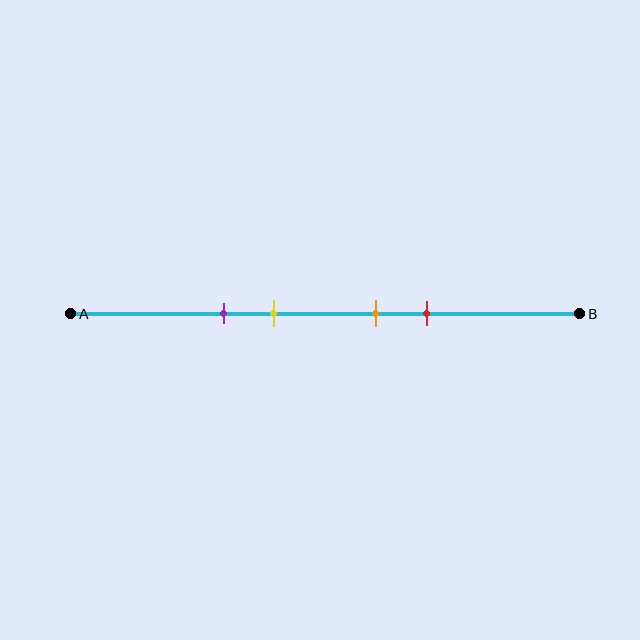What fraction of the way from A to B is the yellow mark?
The yellow mark is approximately 40% (0.4) of the way from A to B.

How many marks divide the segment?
There are 4 marks dividing the segment.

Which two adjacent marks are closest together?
The orange and red marks are the closest adjacent pair.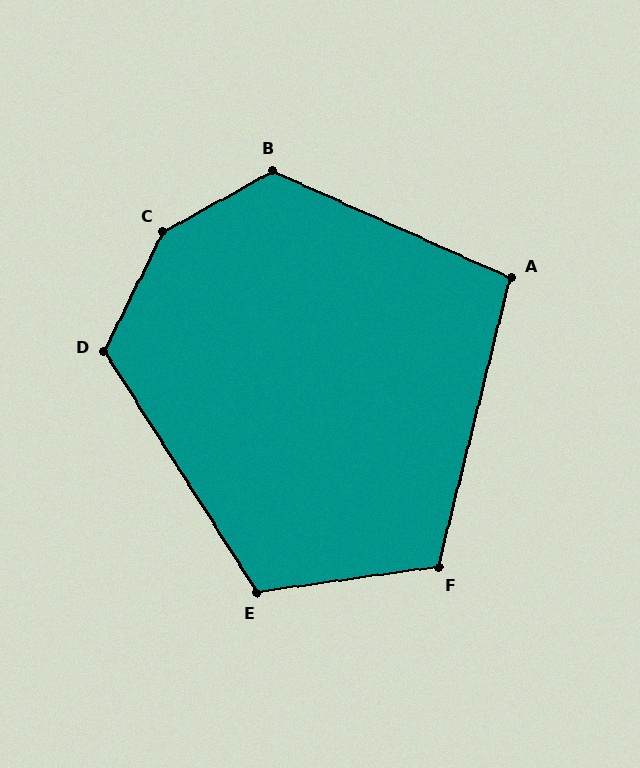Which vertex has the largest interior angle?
C, at approximately 146 degrees.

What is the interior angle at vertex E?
Approximately 114 degrees (obtuse).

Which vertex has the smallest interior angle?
A, at approximately 100 degrees.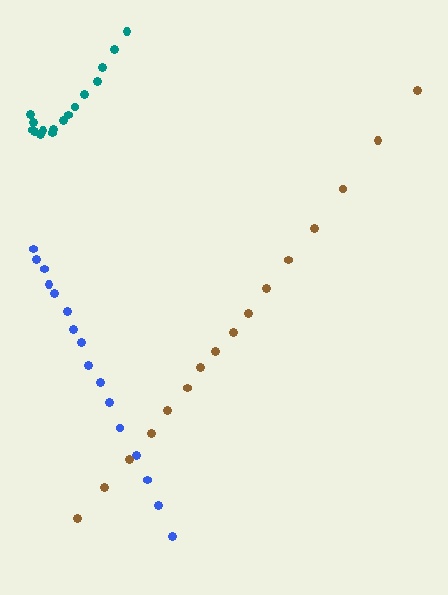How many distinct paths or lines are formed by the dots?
There are 3 distinct paths.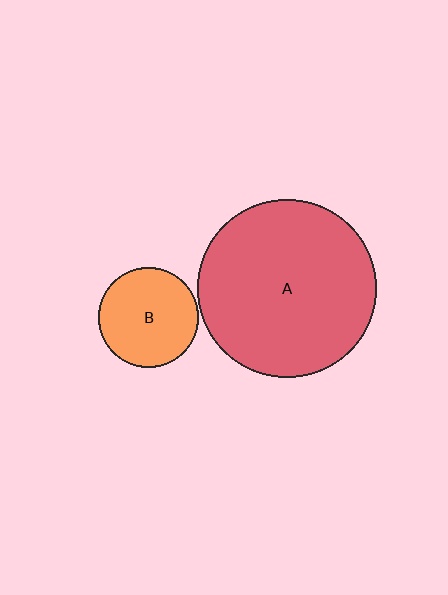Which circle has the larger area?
Circle A (red).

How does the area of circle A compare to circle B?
Approximately 3.2 times.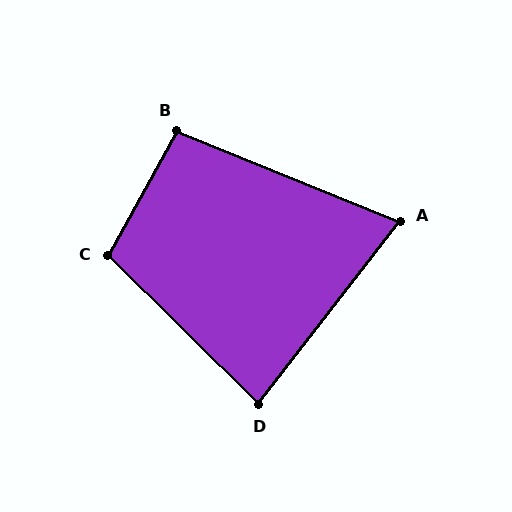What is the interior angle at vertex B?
Approximately 97 degrees (obtuse).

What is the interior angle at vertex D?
Approximately 83 degrees (acute).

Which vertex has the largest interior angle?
C, at approximately 106 degrees.